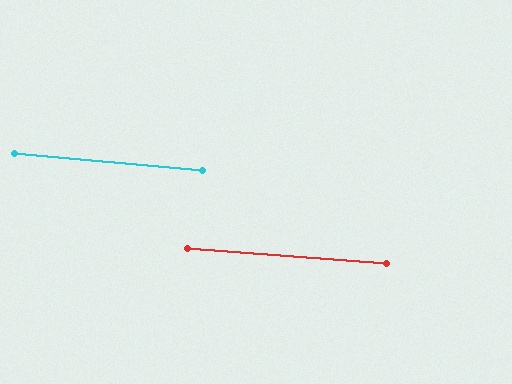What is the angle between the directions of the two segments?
Approximately 1 degree.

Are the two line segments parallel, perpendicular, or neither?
Parallel — their directions differ by only 0.8°.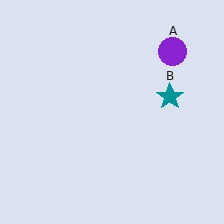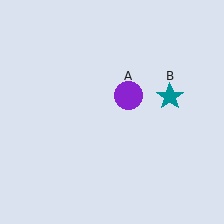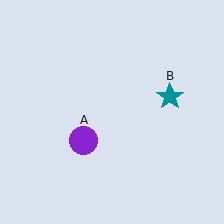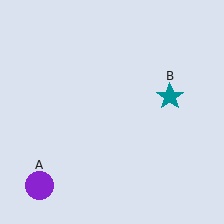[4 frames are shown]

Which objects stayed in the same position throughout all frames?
Teal star (object B) remained stationary.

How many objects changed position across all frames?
1 object changed position: purple circle (object A).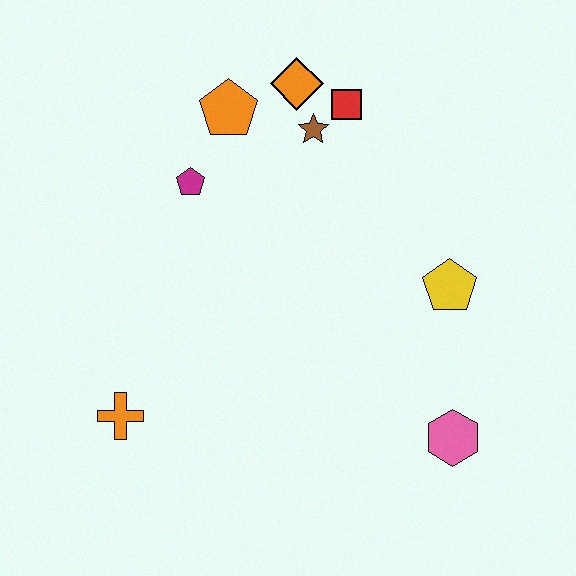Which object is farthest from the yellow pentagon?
The orange cross is farthest from the yellow pentagon.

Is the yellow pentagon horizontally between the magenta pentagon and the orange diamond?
No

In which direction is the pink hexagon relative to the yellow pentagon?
The pink hexagon is below the yellow pentagon.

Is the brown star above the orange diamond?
No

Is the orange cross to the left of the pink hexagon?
Yes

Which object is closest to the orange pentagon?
The orange diamond is closest to the orange pentagon.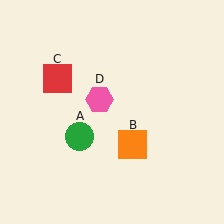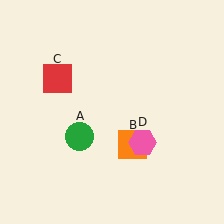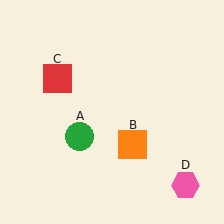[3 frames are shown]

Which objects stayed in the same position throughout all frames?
Green circle (object A) and orange square (object B) and red square (object C) remained stationary.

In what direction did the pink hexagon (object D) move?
The pink hexagon (object D) moved down and to the right.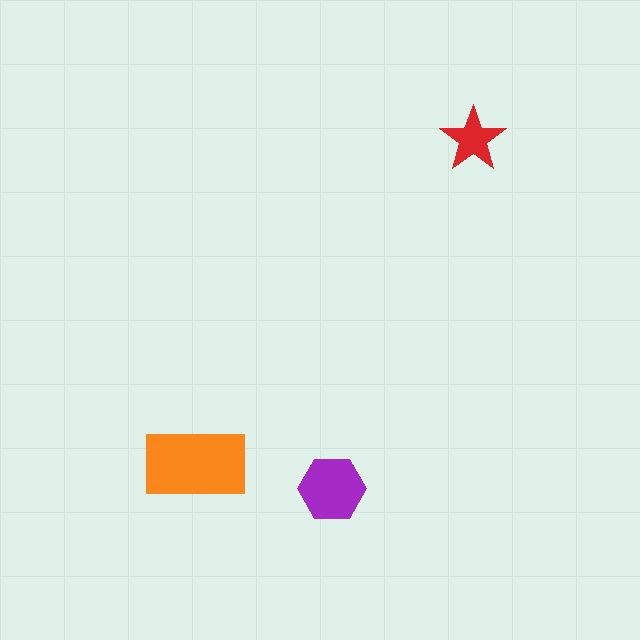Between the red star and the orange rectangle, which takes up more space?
The orange rectangle.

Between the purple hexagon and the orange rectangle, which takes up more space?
The orange rectangle.